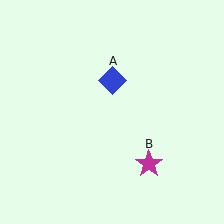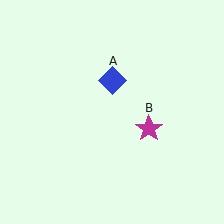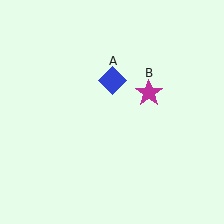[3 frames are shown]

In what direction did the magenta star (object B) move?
The magenta star (object B) moved up.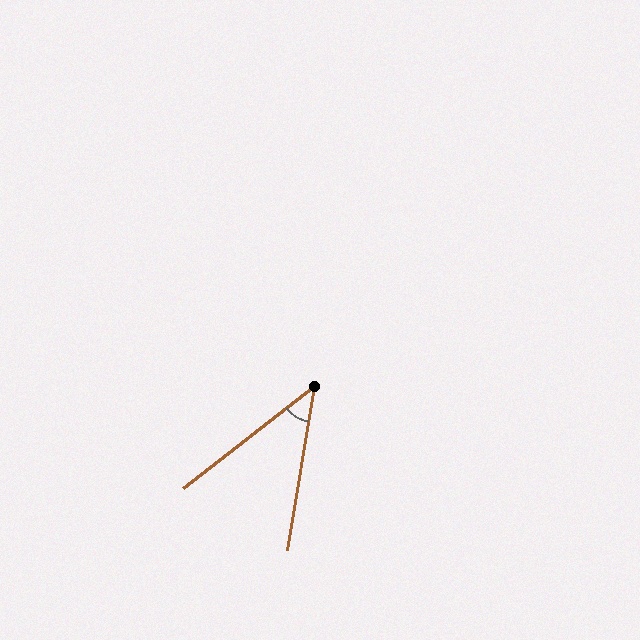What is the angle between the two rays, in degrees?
Approximately 42 degrees.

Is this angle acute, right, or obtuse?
It is acute.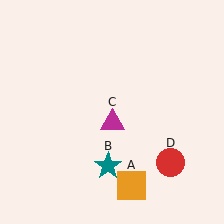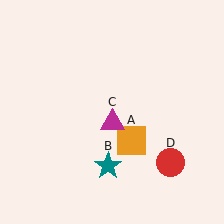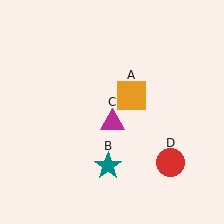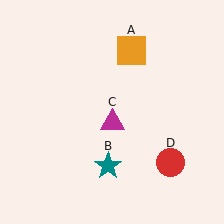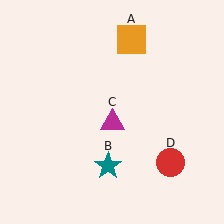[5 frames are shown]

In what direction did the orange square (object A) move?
The orange square (object A) moved up.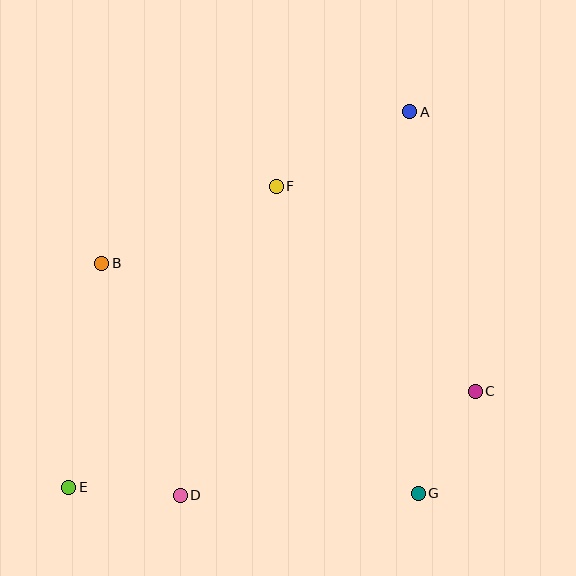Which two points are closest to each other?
Points D and E are closest to each other.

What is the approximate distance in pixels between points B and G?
The distance between B and G is approximately 391 pixels.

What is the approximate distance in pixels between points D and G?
The distance between D and G is approximately 238 pixels.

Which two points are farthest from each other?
Points A and E are farthest from each other.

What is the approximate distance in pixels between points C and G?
The distance between C and G is approximately 117 pixels.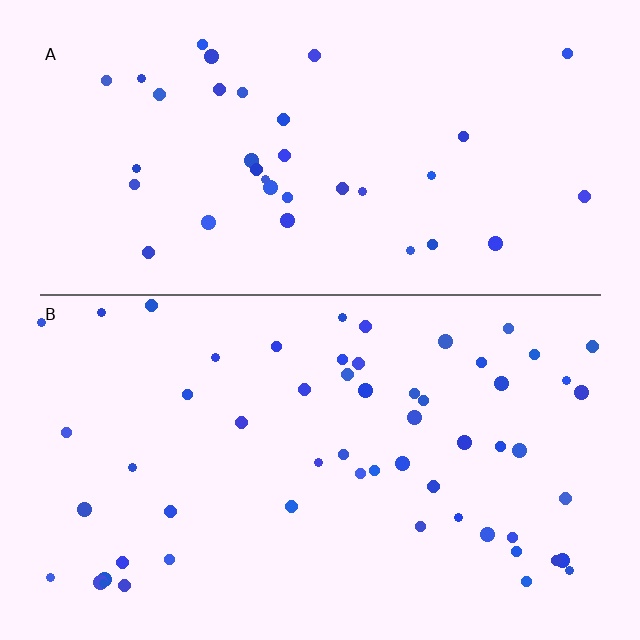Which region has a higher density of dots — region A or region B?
B (the bottom).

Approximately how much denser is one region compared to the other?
Approximately 1.6× — region B over region A.